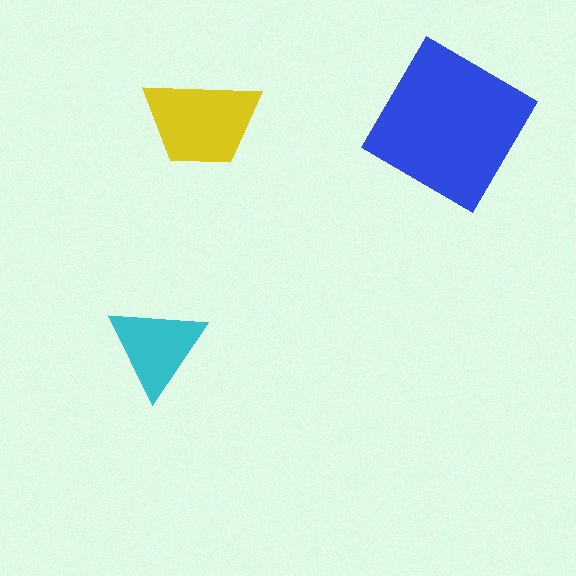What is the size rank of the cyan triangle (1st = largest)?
3rd.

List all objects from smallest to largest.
The cyan triangle, the yellow trapezoid, the blue diamond.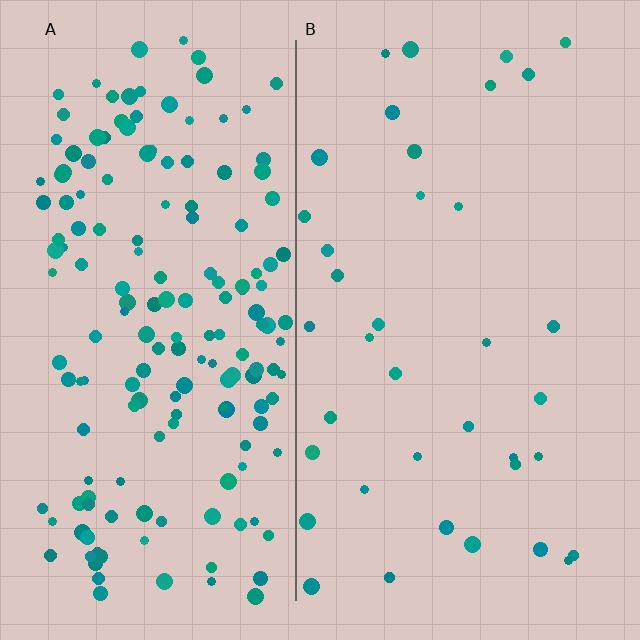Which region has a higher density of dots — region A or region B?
A (the left).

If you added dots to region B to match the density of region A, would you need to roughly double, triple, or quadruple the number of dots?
Approximately quadruple.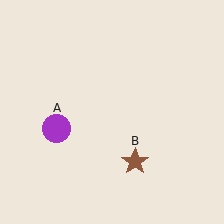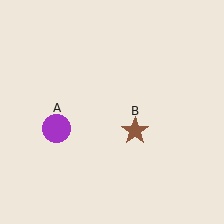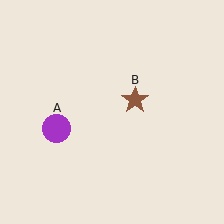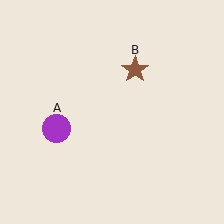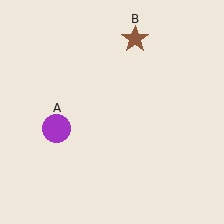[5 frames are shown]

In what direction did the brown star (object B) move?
The brown star (object B) moved up.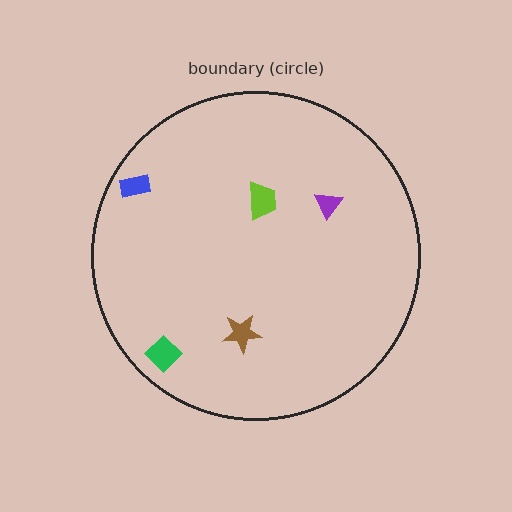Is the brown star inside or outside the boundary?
Inside.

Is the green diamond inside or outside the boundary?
Inside.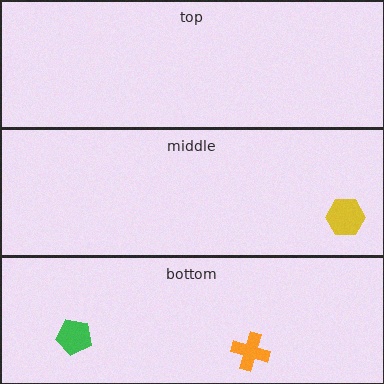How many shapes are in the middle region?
1.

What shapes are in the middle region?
The yellow hexagon.